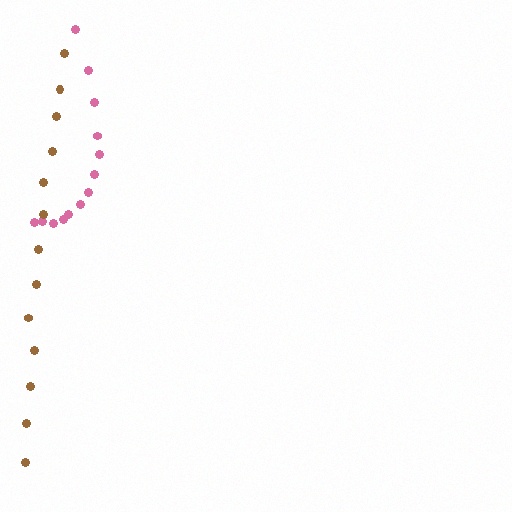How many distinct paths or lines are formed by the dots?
There are 2 distinct paths.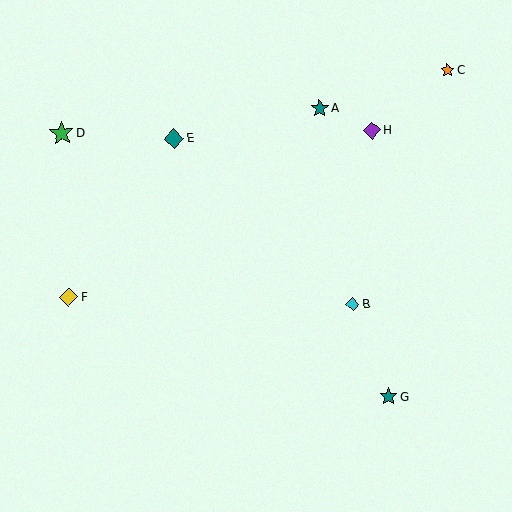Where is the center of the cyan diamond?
The center of the cyan diamond is at (353, 304).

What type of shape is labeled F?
Shape F is a yellow diamond.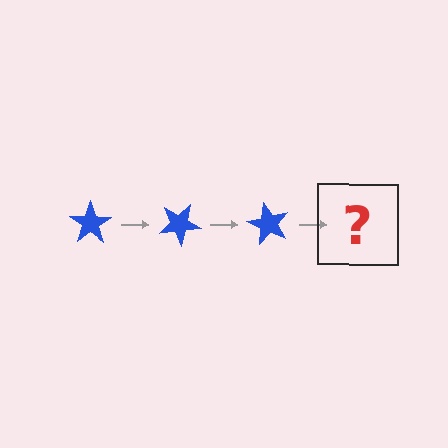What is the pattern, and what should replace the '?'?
The pattern is that the star rotates 30 degrees each step. The '?' should be a blue star rotated 90 degrees.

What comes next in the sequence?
The next element should be a blue star rotated 90 degrees.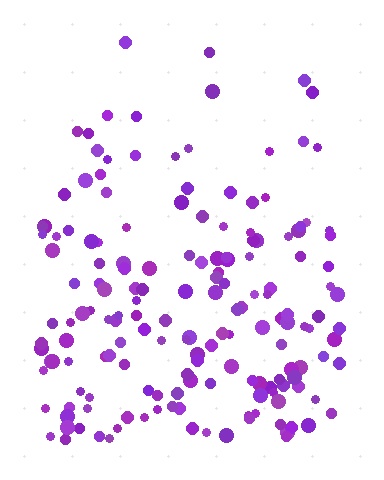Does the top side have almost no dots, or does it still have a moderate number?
Still a moderate number, just noticeably fewer than the bottom.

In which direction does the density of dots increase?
From top to bottom, with the bottom side densest.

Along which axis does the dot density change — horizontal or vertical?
Vertical.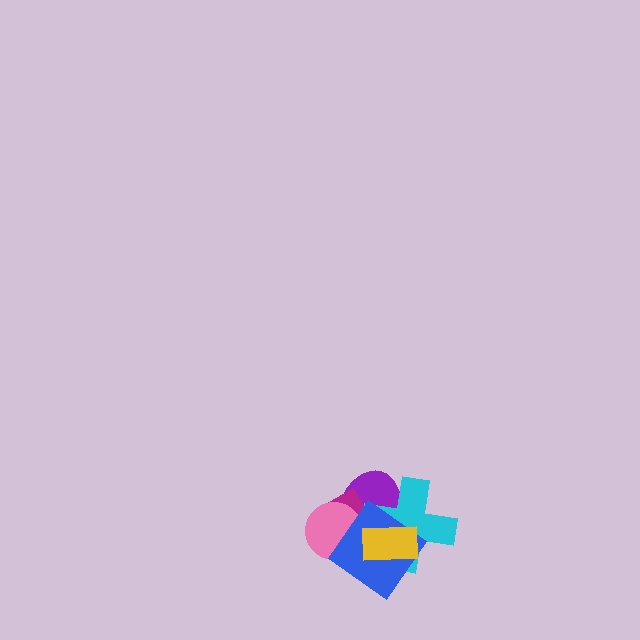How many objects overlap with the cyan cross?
4 objects overlap with the cyan cross.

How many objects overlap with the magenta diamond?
4 objects overlap with the magenta diamond.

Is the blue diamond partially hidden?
Yes, it is partially covered by another shape.